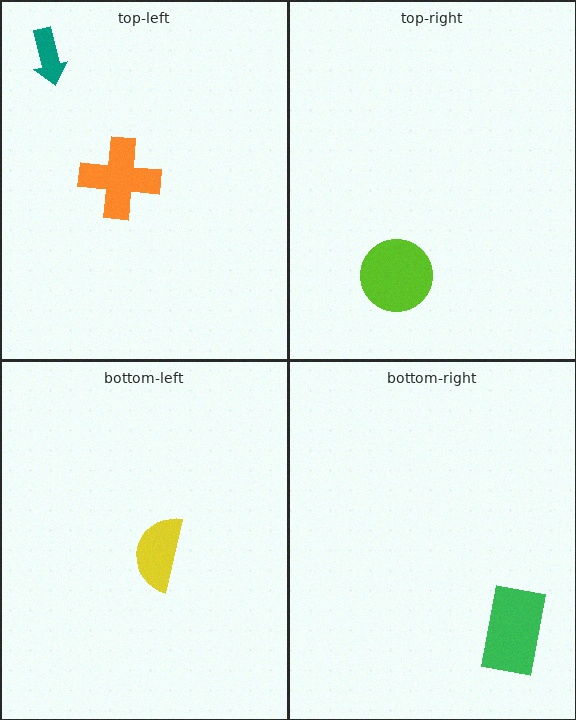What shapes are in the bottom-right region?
The green rectangle.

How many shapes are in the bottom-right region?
1.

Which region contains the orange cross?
The top-left region.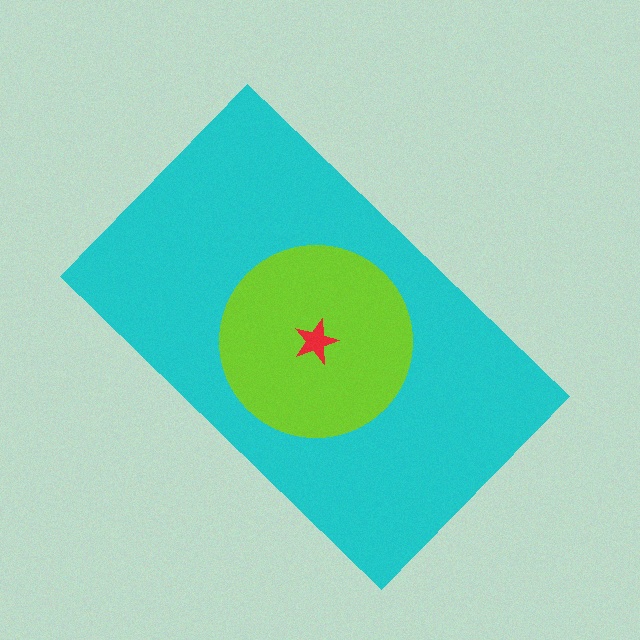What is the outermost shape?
The cyan rectangle.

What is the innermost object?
The red star.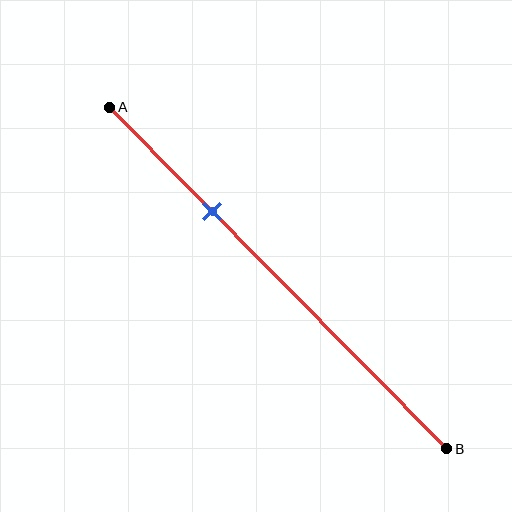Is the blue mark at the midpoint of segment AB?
No, the mark is at about 30% from A, not at the 50% midpoint.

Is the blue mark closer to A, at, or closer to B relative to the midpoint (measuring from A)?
The blue mark is closer to point A than the midpoint of segment AB.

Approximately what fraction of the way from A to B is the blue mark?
The blue mark is approximately 30% of the way from A to B.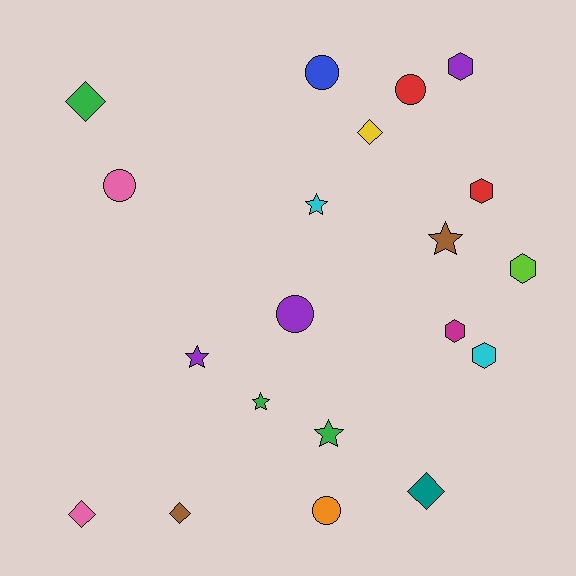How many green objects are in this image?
There are 3 green objects.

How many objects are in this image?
There are 20 objects.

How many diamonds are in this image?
There are 5 diamonds.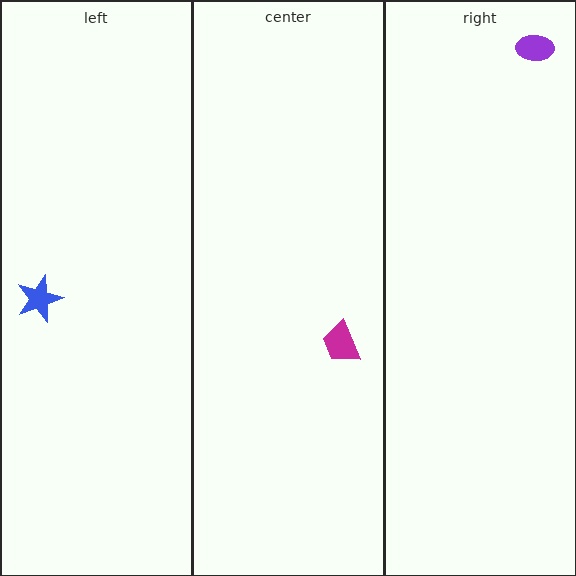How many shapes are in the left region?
1.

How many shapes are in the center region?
1.